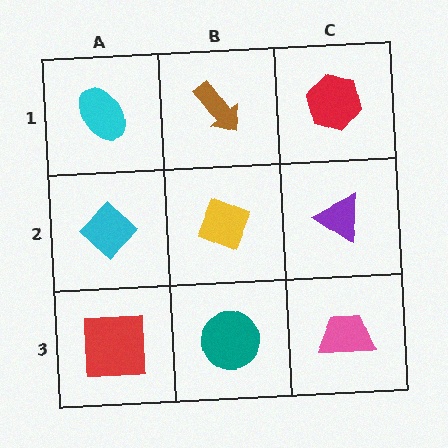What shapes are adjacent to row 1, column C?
A purple triangle (row 2, column C), a brown arrow (row 1, column B).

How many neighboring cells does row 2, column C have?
3.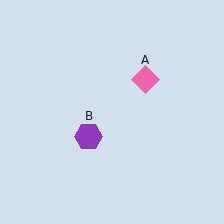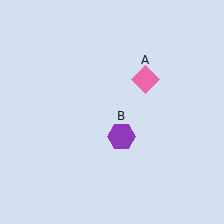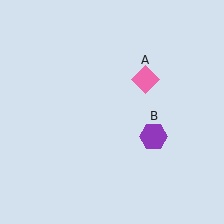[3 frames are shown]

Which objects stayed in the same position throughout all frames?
Pink diamond (object A) remained stationary.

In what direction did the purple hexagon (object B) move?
The purple hexagon (object B) moved right.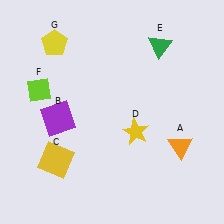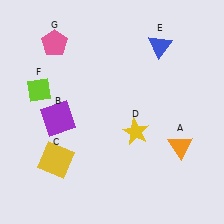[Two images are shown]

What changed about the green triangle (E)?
In Image 1, E is green. In Image 2, it changed to blue.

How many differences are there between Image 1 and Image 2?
There are 2 differences between the two images.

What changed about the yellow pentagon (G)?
In Image 1, G is yellow. In Image 2, it changed to pink.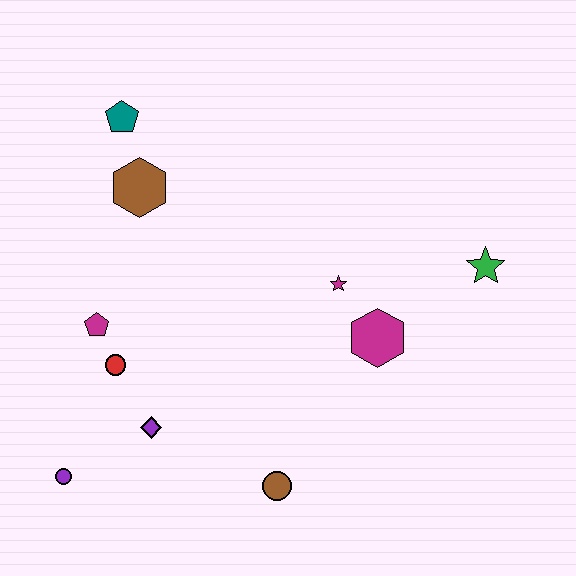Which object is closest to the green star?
The magenta hexagon is closest to the green star.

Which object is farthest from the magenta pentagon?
The green star is farthest from the magenta pentagon.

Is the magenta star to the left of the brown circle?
No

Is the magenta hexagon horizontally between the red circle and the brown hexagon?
No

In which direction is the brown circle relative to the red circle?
The brown circle is to the right of the red circle.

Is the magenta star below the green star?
Yes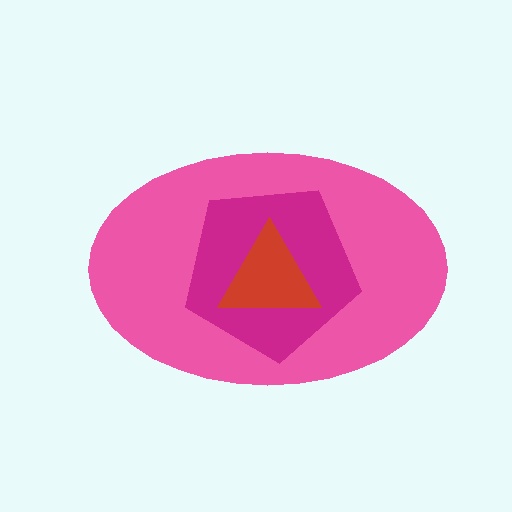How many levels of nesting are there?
3.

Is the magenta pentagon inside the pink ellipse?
Yes.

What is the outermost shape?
The pink ellipse.